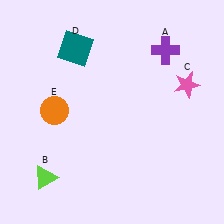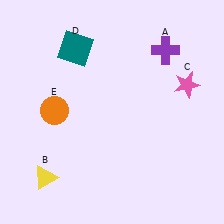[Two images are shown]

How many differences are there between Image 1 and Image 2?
There is 1 difference between the two images.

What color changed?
The triangle (B) changed from lime in Image 1 to yellow in Image 2.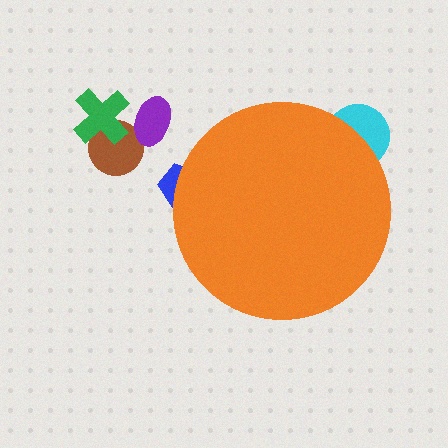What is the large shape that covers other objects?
An orange circle.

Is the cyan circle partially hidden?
Yes, the cyan circle is partially hidden behind the orange circle.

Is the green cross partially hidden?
No, the green cross is fully visible.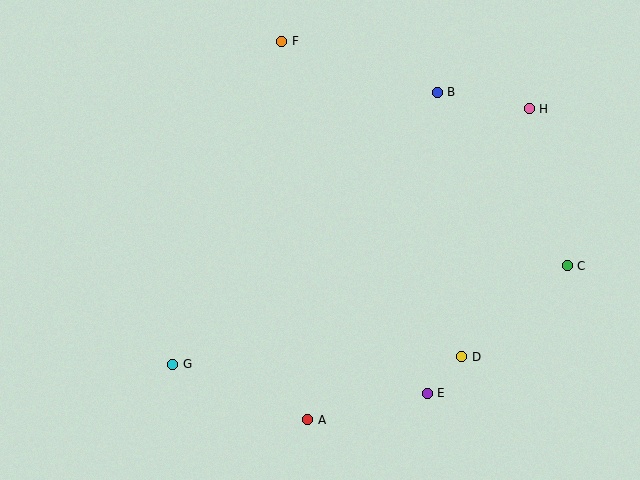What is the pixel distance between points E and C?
The distance between E and C is 189 pixels.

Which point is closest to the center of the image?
Point A at (308, 420) is closest to the center.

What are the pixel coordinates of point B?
Point B is at (437, 92).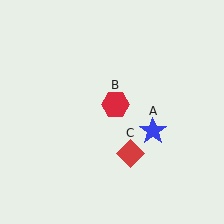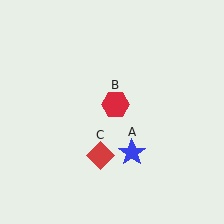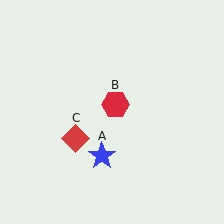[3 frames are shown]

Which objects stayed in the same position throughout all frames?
Red hexagon (object B) remained stationary.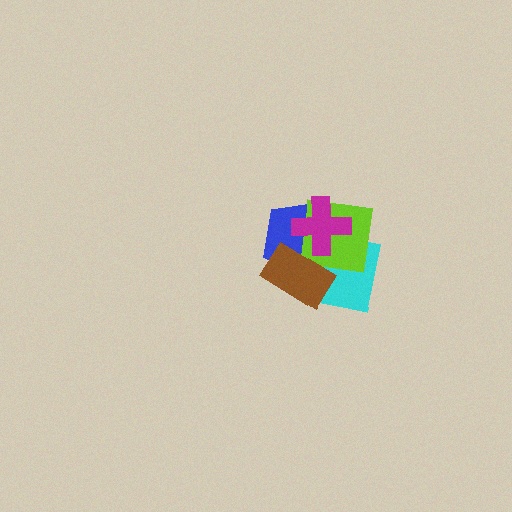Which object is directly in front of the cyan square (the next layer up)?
The lime square is directly in front of the cyan square.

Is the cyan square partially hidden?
Yes, it is partially covered by another shape.